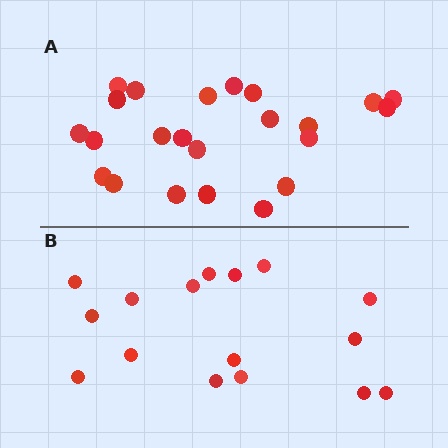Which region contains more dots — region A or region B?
Region A (the top region) has more dots.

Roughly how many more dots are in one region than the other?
Region A has roughly 8 or so more dots than region B.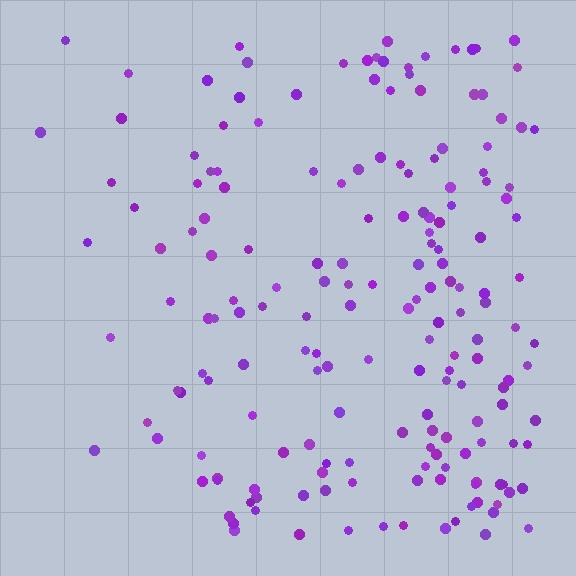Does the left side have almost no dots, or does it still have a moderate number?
Still a moderate number, just noticeably fewer than the right.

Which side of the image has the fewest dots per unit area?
The left.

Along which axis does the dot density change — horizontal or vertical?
Horizontal.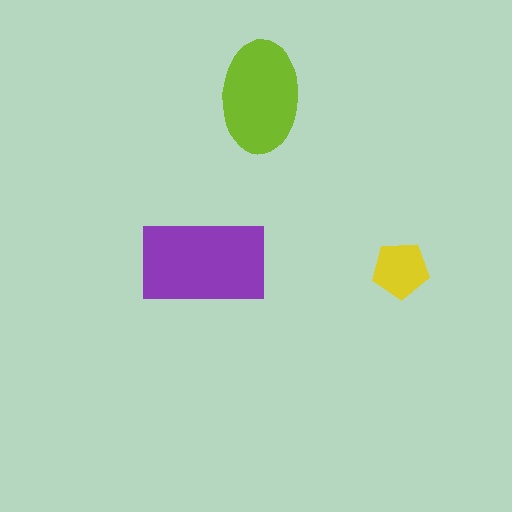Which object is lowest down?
The yellow pentagon is bottommost.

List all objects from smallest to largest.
The yellow pentagon, the lime ellipse, the purple rectangle.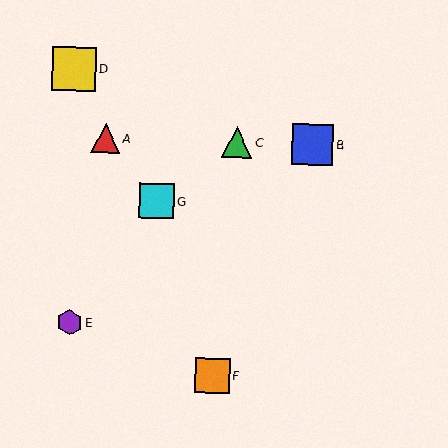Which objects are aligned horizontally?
Objects A, B, C are aligned horizontally.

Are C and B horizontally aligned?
Yes, both are at y≈142.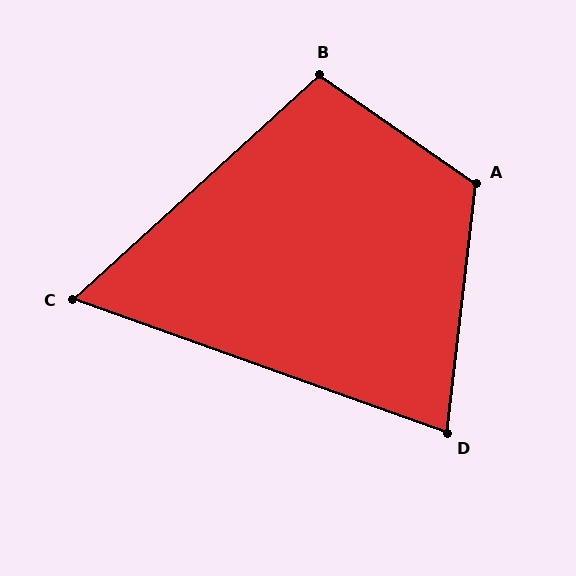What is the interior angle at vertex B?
Approximately 103 degrees (obtuse).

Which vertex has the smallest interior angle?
C, at approximately 62 degrees.